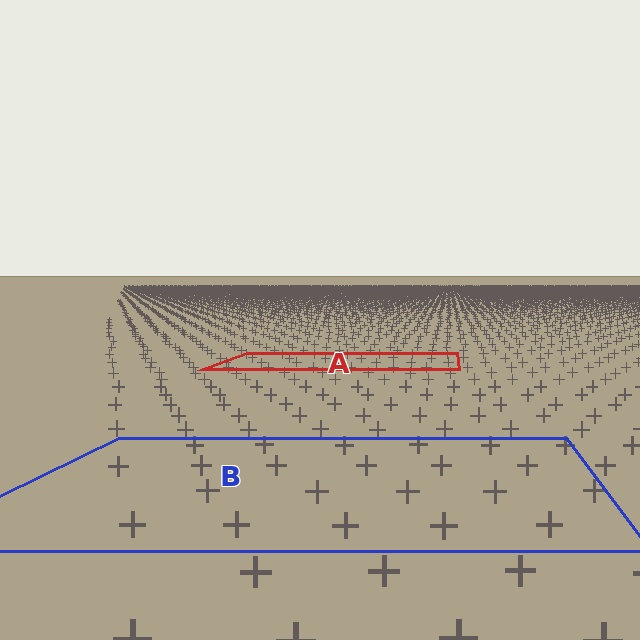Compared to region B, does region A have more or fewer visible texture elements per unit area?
Region A has more texture elements per unit area — they are packed more densely because it is farther away.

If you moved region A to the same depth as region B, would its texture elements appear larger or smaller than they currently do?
They would appear larger. At a closer depth, the same texture elements are projected at a bigger on-screen size.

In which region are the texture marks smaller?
The texture marks are smaller in region A, because it is farther away.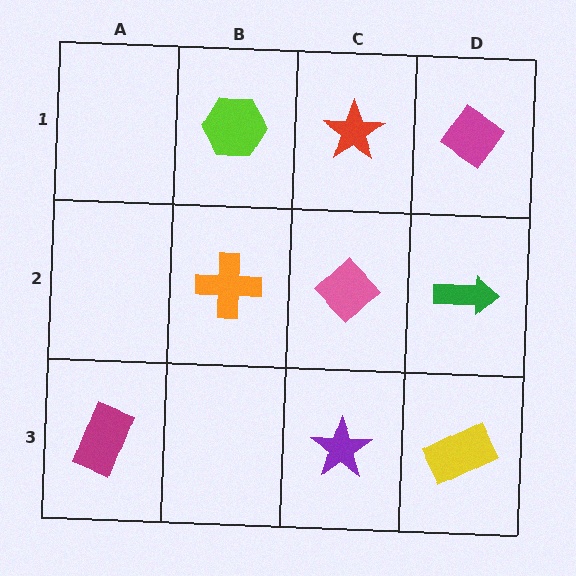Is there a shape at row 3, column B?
No, that cell is empty.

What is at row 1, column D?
A magenta diamond.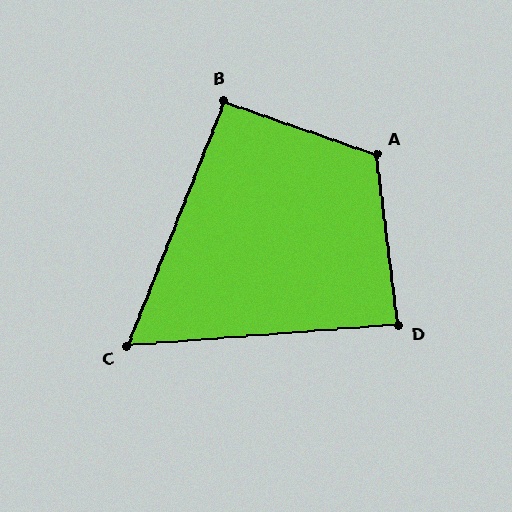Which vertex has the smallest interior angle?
C, at approximately 64 degrees.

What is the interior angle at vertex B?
Approximately 93 degrees (approximately right).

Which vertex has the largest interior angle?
A, at approximately 116 degrees.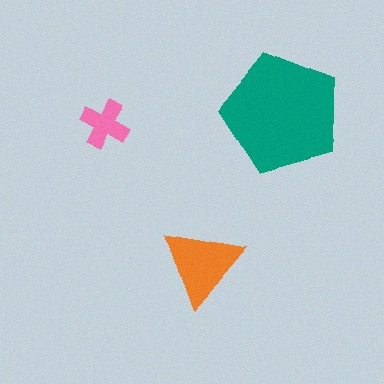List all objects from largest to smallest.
The teal pentagon, the orange triangle, the pink cross.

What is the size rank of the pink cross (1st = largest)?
3rd.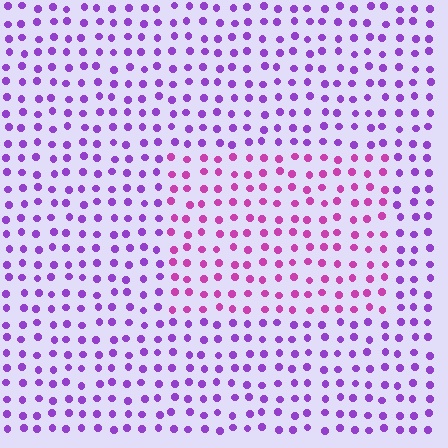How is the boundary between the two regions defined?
The boundary is defined purely by a slight shift in hue (about 35 degrees). Spacing, size, and orientation are identical on both sides.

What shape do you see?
I see a rectangle.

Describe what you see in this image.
The image is filled with small purple elements in a uniform arrangement. A rectangle-shaped region is visible where the elements are tinted to a slightly different hue, forming a subtle color boundary.